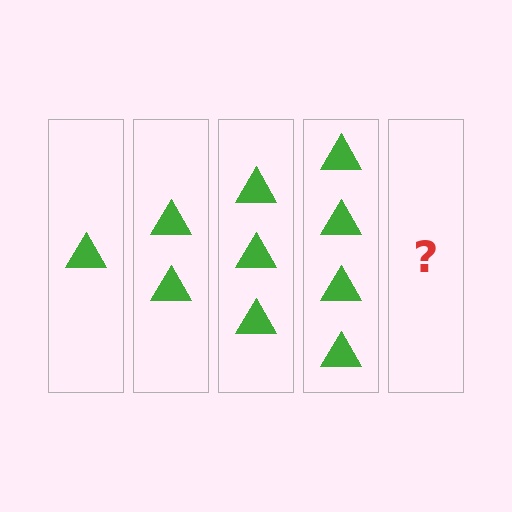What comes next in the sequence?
The next element should be 5 triangles.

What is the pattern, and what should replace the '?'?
The pattern is that each step adds one more triangle. The '?' should be 5 triangles.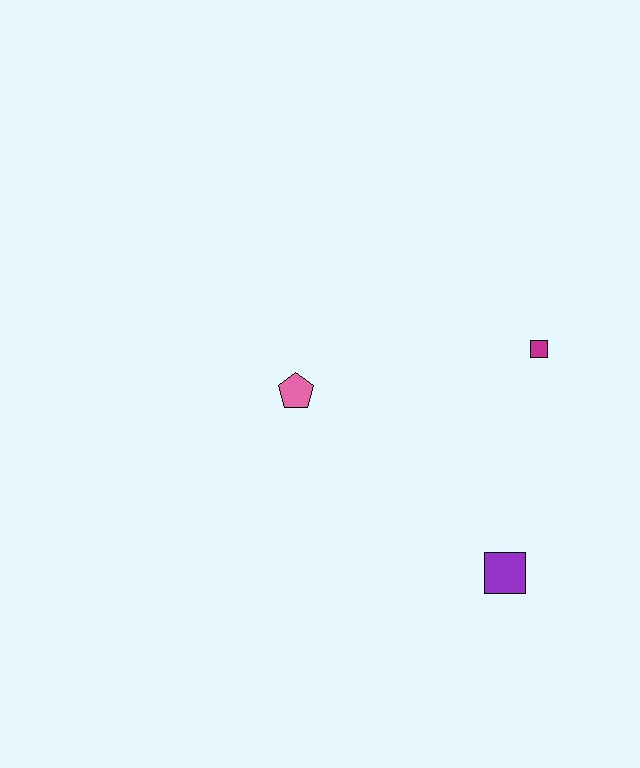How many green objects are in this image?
There are no green objects.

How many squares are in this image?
There are 2 squares.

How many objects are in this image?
There are 3 objects.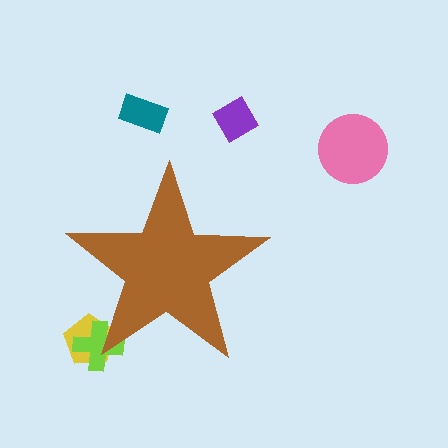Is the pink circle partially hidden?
No, the pink circle is fully visible.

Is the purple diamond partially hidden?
No, the purple diamond is fully visible.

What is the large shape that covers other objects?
A brown star.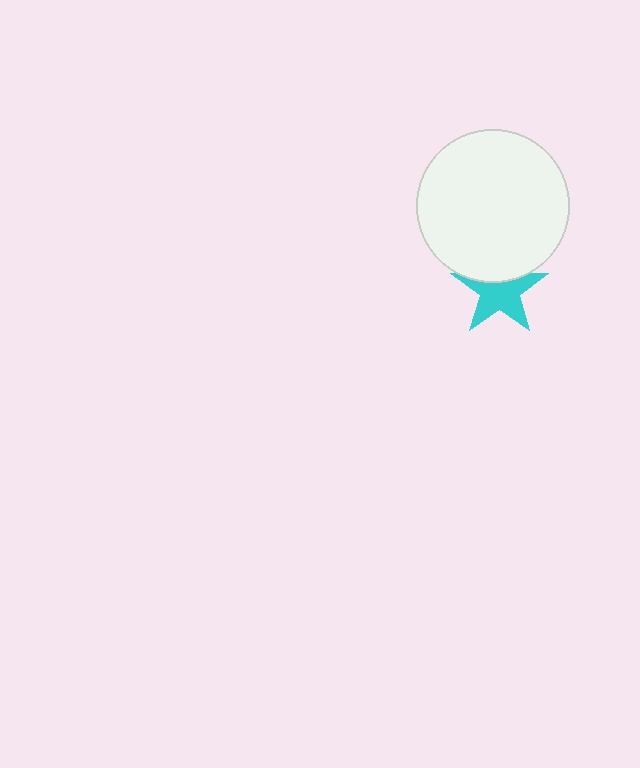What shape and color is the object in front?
The object in front is a white circle.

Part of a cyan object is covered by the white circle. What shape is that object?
It is a star.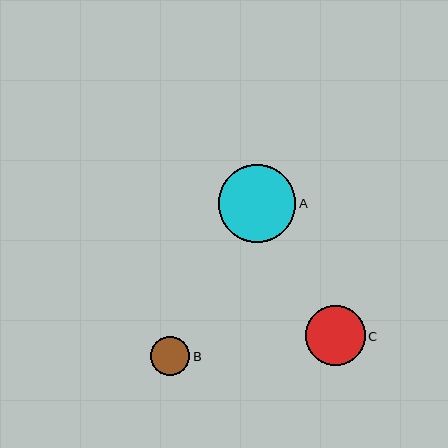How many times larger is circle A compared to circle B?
Circle A is approximately 2.0 times the size of circle B.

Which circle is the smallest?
Circle B is the smallest with a size of approximately 39 pixels.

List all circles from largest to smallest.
From largest to smallest: A, C, B.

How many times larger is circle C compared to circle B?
Circle C is approximately 1.5 times the size of circle B.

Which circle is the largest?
Circle A is the largest with a size of approximately 78 pixels.